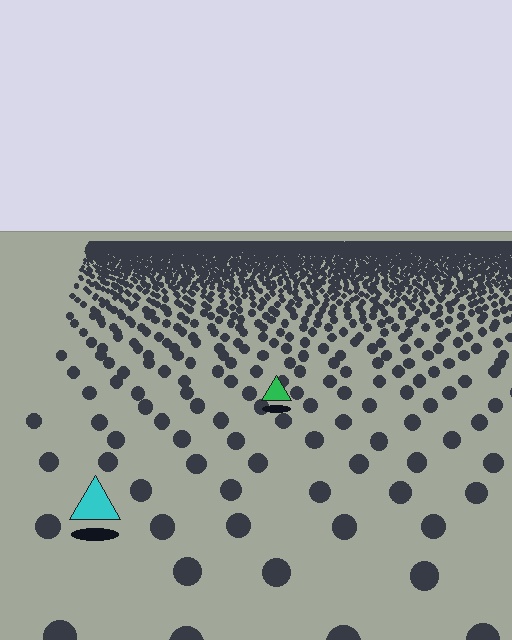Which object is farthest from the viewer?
The green triangle is farthest from the viewer. It appears smaller and the ground texture around it is denser.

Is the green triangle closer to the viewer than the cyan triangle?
No. The cyan triangle is closer — you can tell from the texture gradient: the ground texture is coarser near it.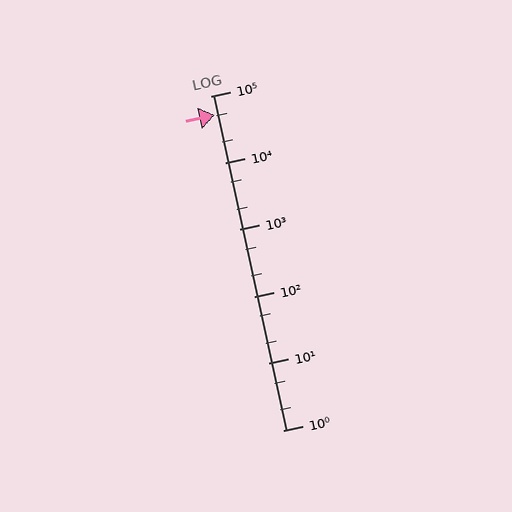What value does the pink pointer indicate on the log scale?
The pointer indicates approximately 52000.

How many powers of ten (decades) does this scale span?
The scale spans 5 decades, from 1 to 100000.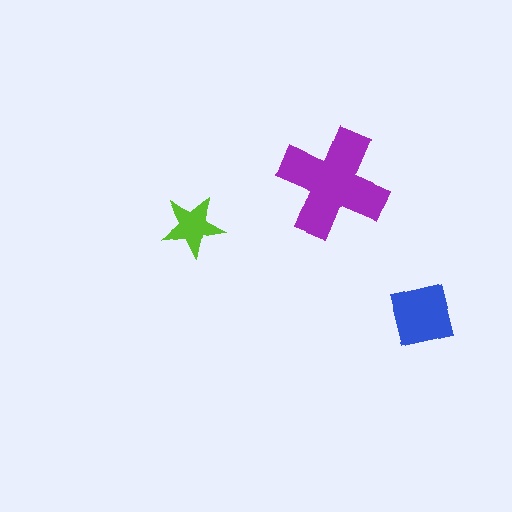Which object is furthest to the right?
The blue square is rightmost.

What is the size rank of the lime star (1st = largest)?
3rd.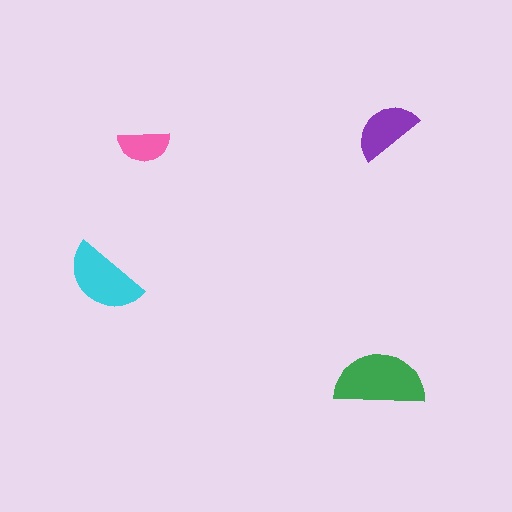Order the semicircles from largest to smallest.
the green one, the cyan one, the purple one, the pink one.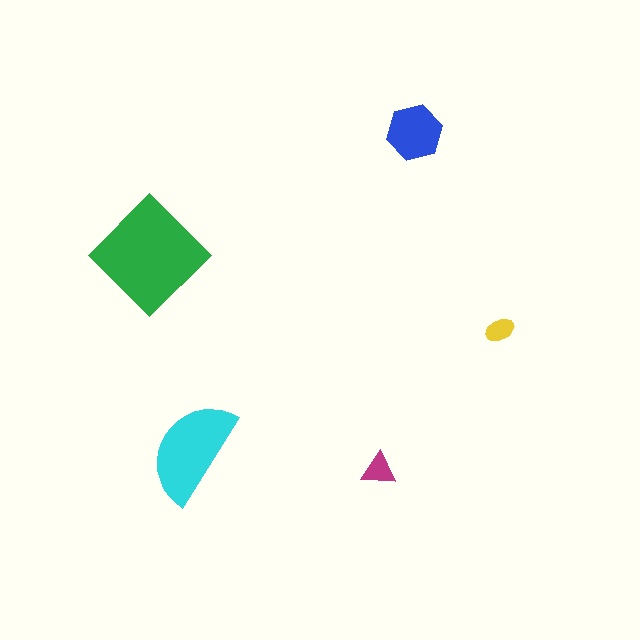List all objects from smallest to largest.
The yellow ellipse, the magenta triangle, the blue hexagon, the cyan semicircle, the green diamond.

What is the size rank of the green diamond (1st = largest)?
1st.